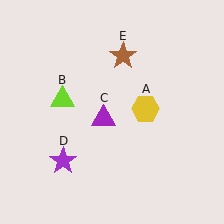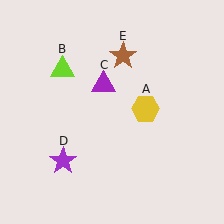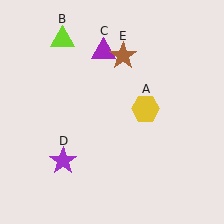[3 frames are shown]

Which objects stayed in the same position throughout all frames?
Yellow hexagon (object A) and purple star (object D) and brown star (object E) remained stationary.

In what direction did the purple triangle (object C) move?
The purple triangle (object C) moved up.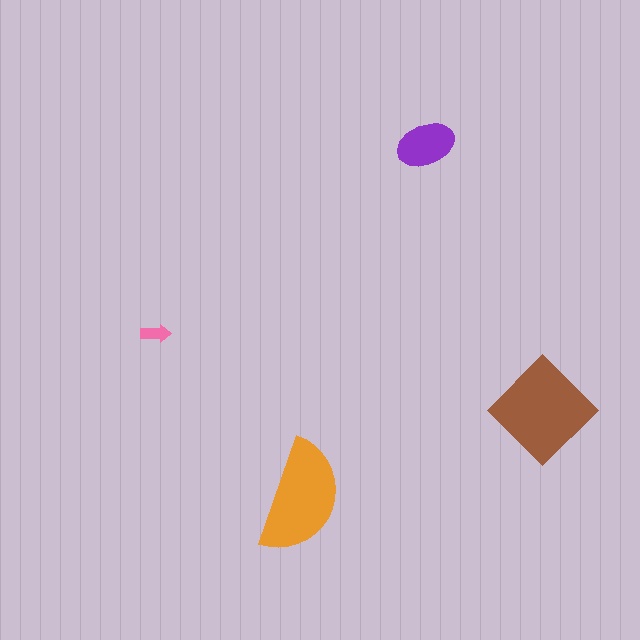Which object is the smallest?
The pink arrow.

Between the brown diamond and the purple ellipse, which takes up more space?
The brown diamond.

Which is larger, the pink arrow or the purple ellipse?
The purple ellipse.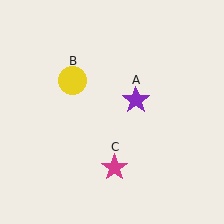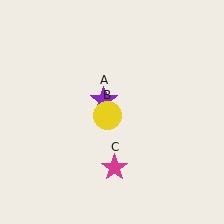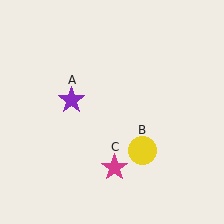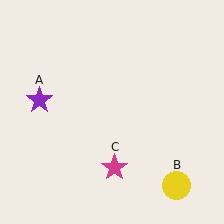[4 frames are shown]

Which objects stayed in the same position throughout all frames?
Magenta star (object C) remained stationary.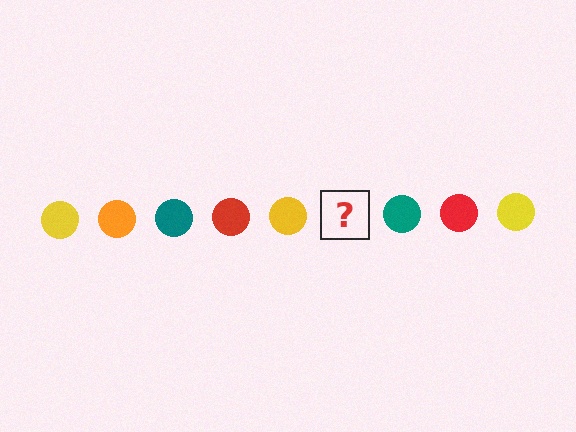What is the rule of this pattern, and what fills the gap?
The rule is that the pattern cycles through yellow, orange, teal, red circles. The gap should be filled with an orange circle.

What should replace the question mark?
The question mark should be replaced with an orange circle.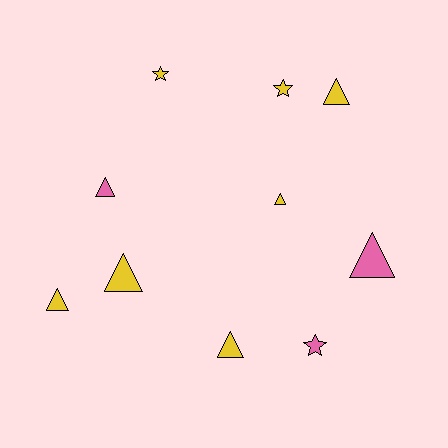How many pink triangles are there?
There are 2 pink triangles.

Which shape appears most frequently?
Triangle, with 7 objects.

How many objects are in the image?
There are 10 objects.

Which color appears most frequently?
Yellow, with 7 objects.